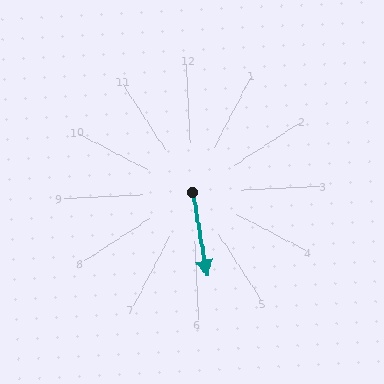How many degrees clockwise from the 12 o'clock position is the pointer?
Approximately 173 degrees.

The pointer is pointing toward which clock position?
Roughly 6 o'clock.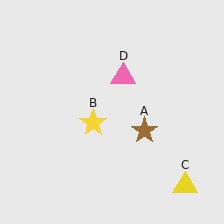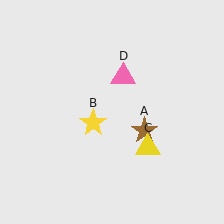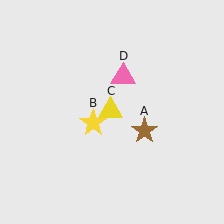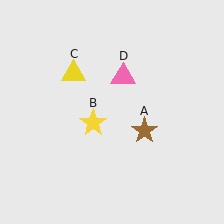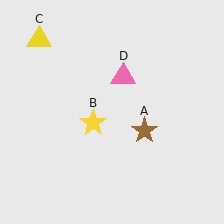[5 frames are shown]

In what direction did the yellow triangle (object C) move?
The yellow triangle (object C) moved up and to the left.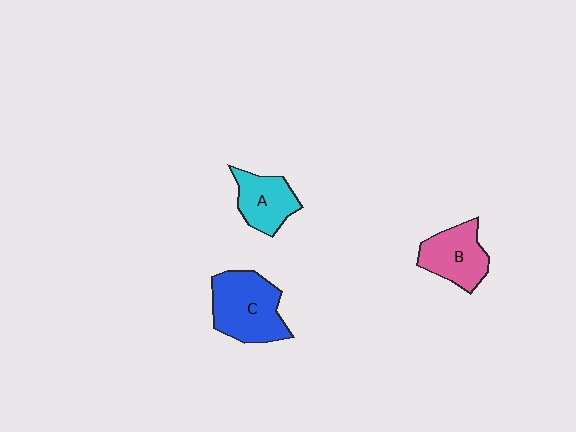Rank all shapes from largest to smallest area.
From largest to smallest: C (blue), B (pink), A (cyan).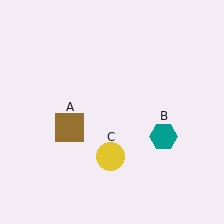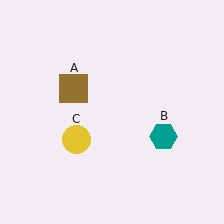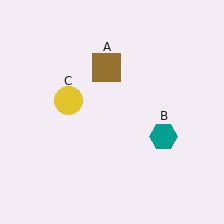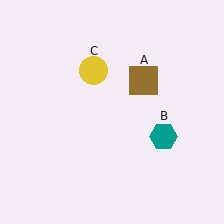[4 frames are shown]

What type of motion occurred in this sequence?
The brown square (object A), yellow circle (object C) rotated clockwise around the center of the scene.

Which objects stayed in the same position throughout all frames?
Teal hexagon (object B) remained stationary.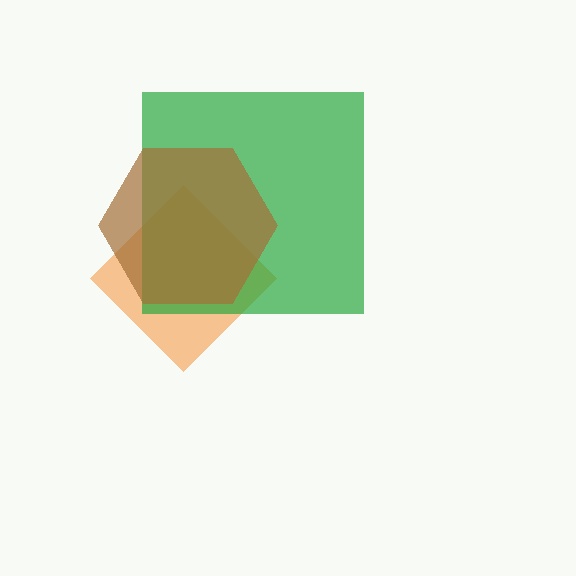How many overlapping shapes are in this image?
There are 3 overlapping shapes in the image.